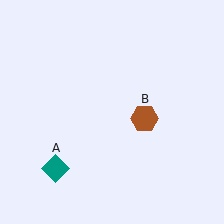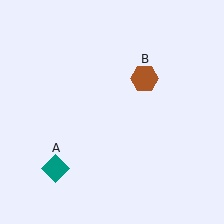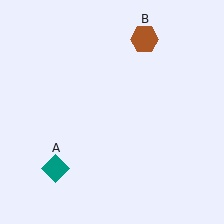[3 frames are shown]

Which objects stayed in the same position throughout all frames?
Teal diamond (object A) remained stationary.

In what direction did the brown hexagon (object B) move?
The brown hexagon (object B) moved up.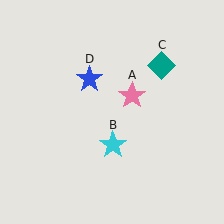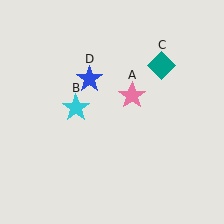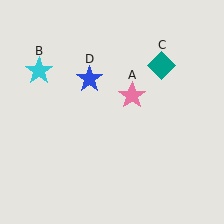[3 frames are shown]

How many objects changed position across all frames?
1 object changed position: cyan star (object B).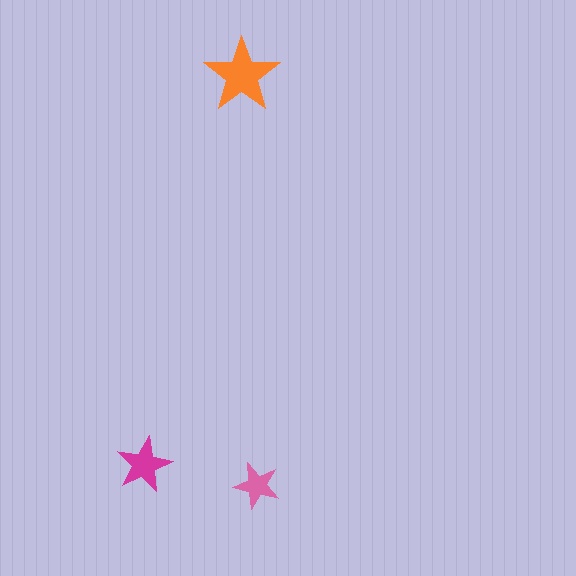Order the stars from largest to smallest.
the orange one, the magenta one, the pink one.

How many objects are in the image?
There are 3 objects in the image.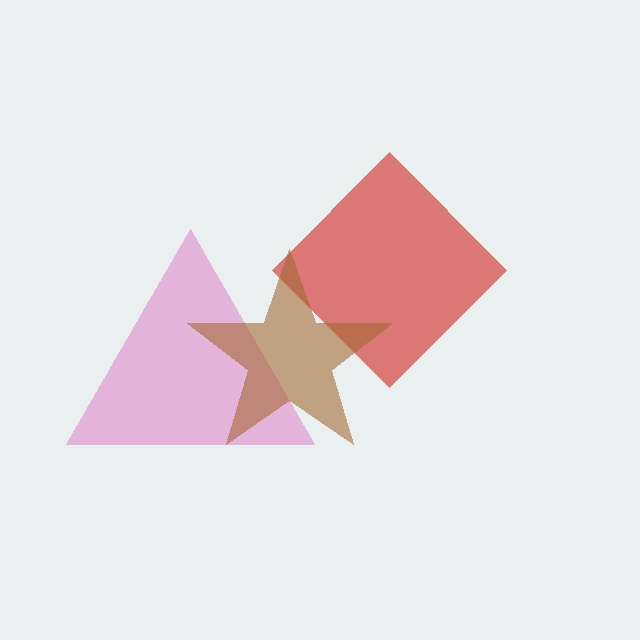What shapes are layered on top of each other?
The layered shapes are: a pink triangle, a red diamond, a brown star.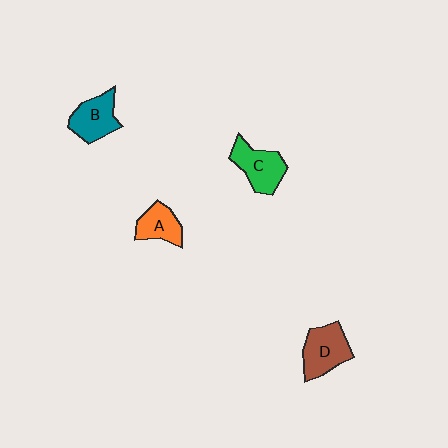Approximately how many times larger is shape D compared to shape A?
Approximately 1.4 times.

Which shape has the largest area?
Shape D (brown).